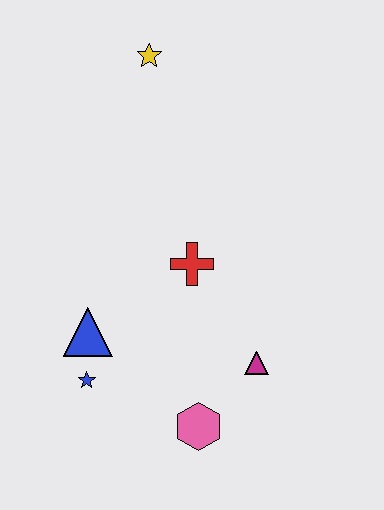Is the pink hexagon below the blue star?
Yes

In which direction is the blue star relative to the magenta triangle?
The blue star is to the left of the magenta triangle.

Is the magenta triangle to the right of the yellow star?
Yes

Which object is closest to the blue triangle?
The blue star is closest to the blue triangle.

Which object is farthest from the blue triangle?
The yellow star is farthest from the blue triangle.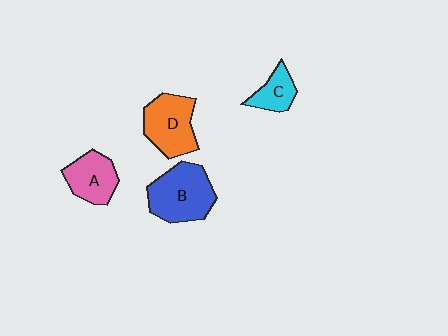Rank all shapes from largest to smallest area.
From largest to smallest: B (blue), D (orange), A (pink), C (cyan).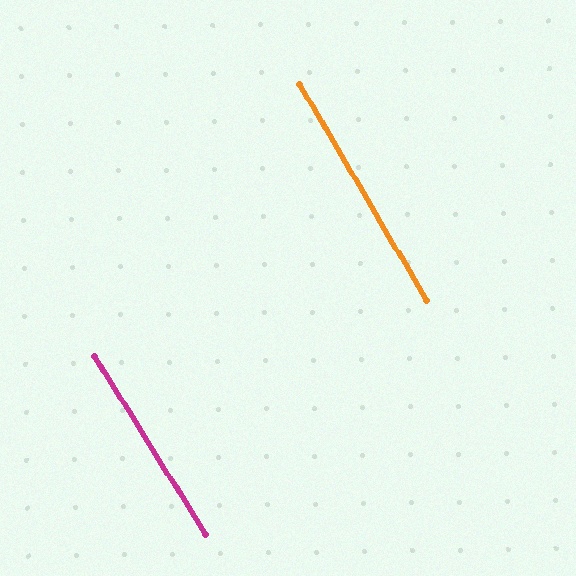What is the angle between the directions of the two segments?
Approximately 2 degrees.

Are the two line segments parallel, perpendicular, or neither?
Parallel — their directions differ by only 1.7°.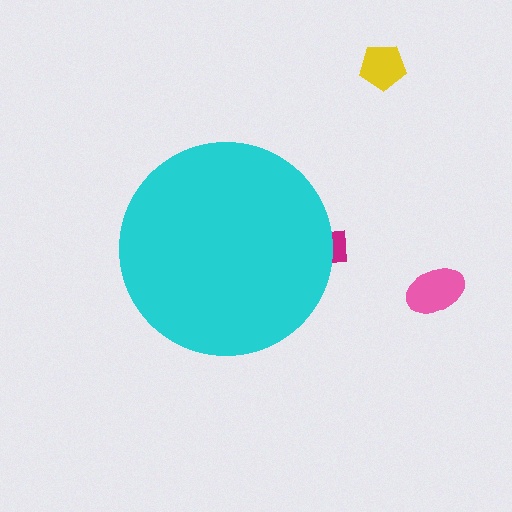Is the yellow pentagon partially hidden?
No, the yellow pentagon is fully visible.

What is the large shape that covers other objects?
A cyan circle.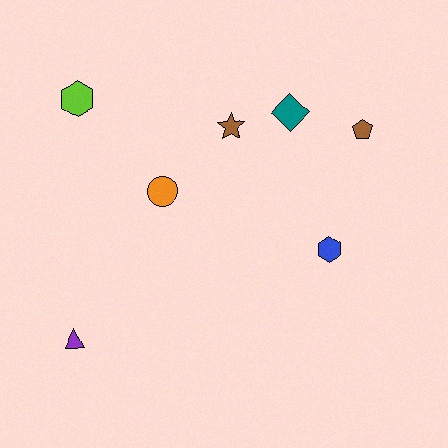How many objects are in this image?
There are 7 objects.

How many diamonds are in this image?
There is 1 diamond.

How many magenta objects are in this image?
There are no magenta objects.